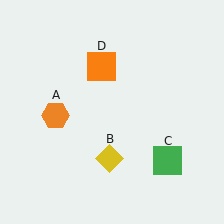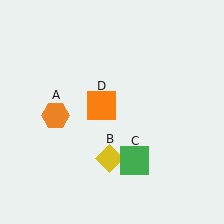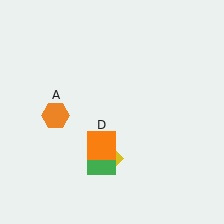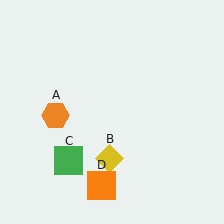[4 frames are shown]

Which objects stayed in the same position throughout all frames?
Orange hexagon (object A) and yellow diamond (object B) remained stationary.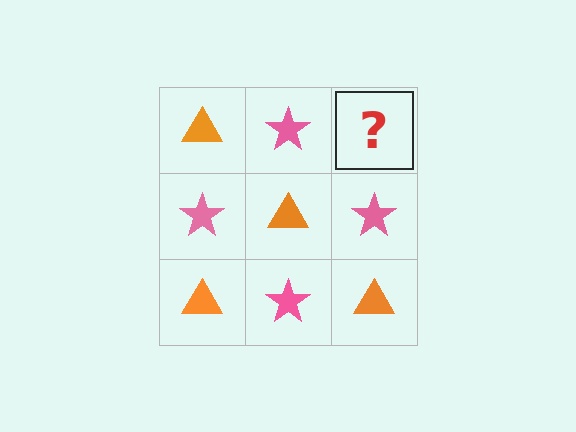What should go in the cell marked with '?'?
The missing cell should contain an orange triangle.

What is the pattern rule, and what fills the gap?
The rule is that it alternates orange triangle and pink star in a checkerboard pattern. The gap should be filled with an orange triangle.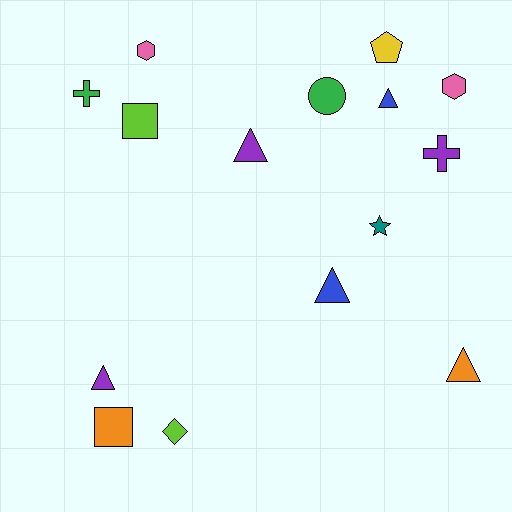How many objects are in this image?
There are 15 objects.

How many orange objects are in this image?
There are 2 orange objects.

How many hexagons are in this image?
There are 2 hexagons.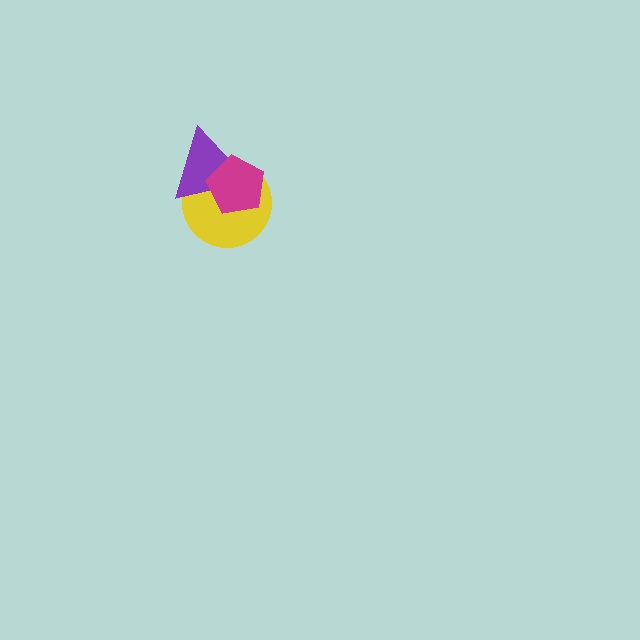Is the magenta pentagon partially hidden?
No, no other shape covers it.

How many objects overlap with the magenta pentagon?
2 objects overlap with the magenta pentagon.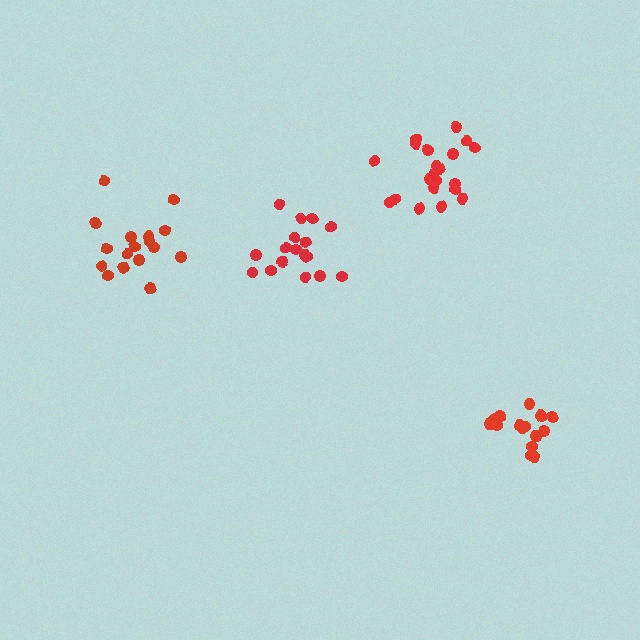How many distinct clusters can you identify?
There are 4 distinct clusters.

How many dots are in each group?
Group 1: 17 dots, Group 2: 17 dots, Group 3: 21 dots, Group 4: 17 dots (72 total).